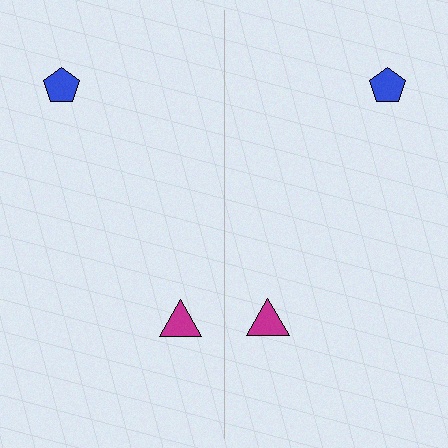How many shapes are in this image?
There are 4 shapes in this image.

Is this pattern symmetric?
Yes, this pattern has bilateral (reflection) symmetry.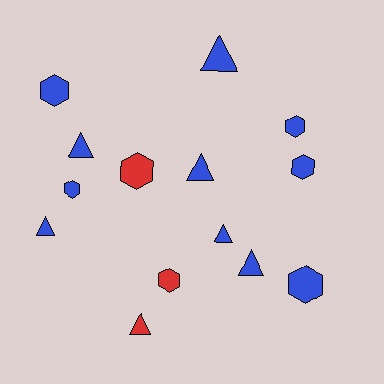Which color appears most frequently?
Blue, with 11 objects.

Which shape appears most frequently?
Hexagon, with 7 objects.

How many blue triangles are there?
There are 6 blue triangles.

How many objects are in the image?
There are 14 objects.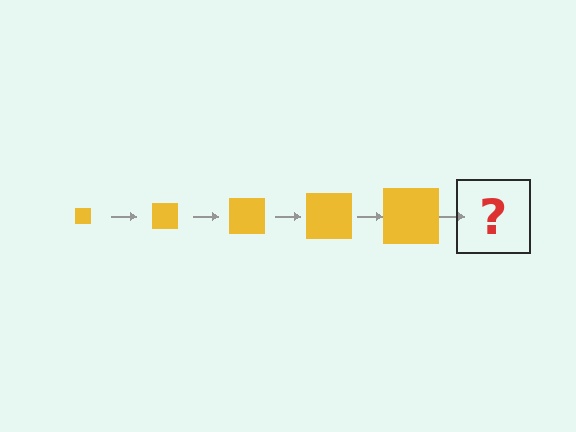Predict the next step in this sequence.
The next step is a yellow square, larger than the previous one.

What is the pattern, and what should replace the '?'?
The pattern is that the square gets progressively larger each step. The '?' should be a yellow square, larger than the previous one.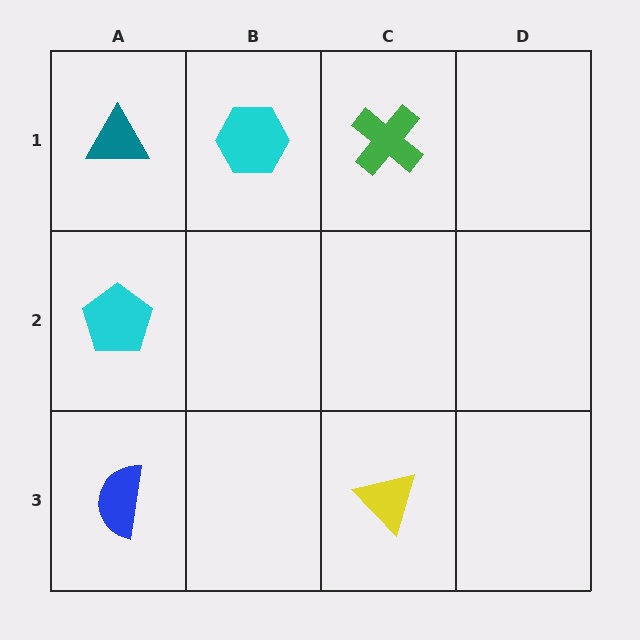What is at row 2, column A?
A cyan pentagon.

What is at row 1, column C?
A green cross.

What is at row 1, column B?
A cyan hexagon.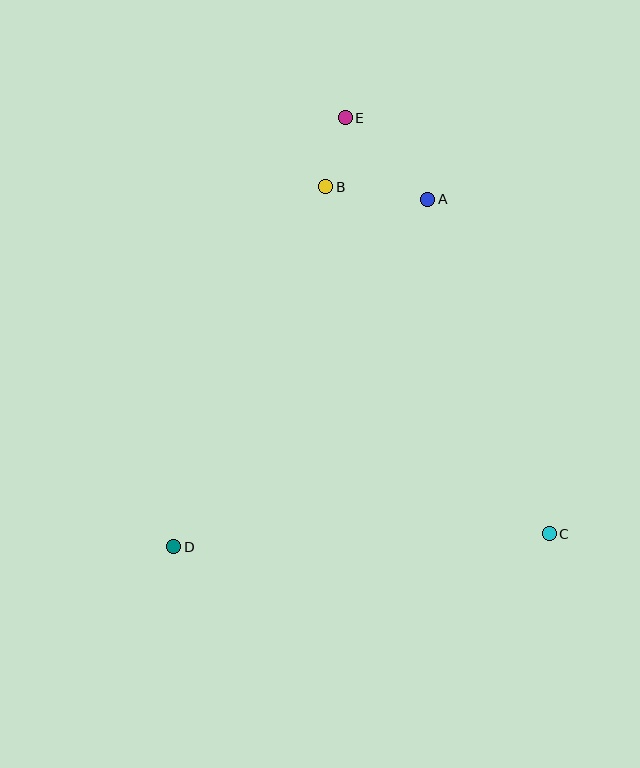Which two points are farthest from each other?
Points C and E are farthest from each other.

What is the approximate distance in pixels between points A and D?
The distance between A and D is approximately 430 pixels.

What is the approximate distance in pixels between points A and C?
The distance between A and C is approximately 356 pixels.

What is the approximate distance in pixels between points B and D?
The distance between B and D is approximately 391 pixels.